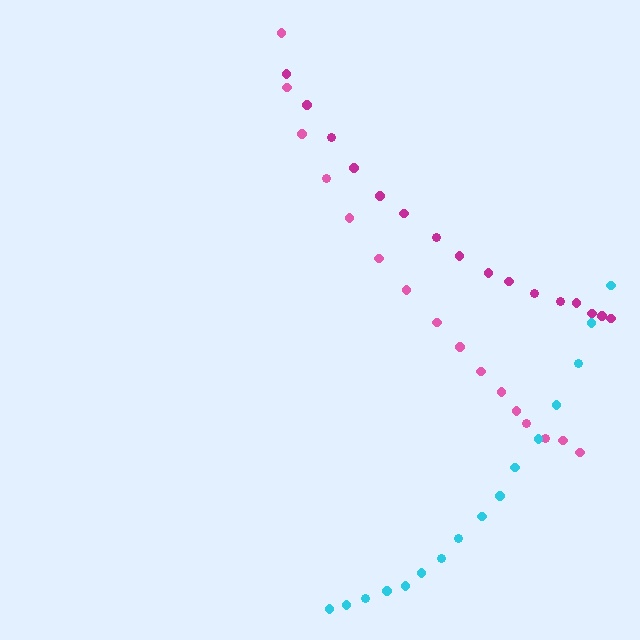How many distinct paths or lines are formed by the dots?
There are 3 distinct paths.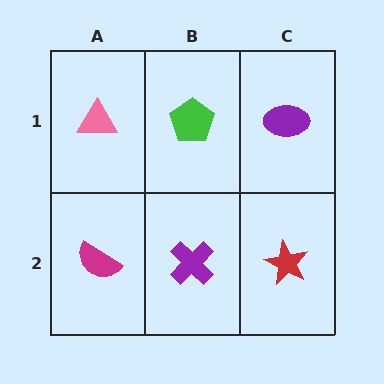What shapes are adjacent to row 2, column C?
A purple ellipse (row 1, column C), a purple cross (row 2, column B).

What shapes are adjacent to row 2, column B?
A green pentagon (row 1, column B), a magenta semicircle (row 2, column A), a red star (row 2, column C).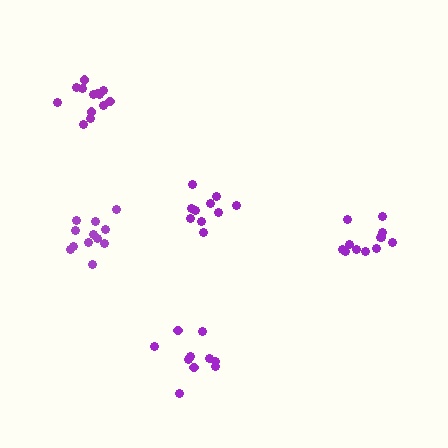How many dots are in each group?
Group 1: 10 dots, Group 2: 12 dots, Group 3: 12 dots, Group 4: 14 dots, Group 5: 10 dots (58 total).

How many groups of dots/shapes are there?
There are 5 groups.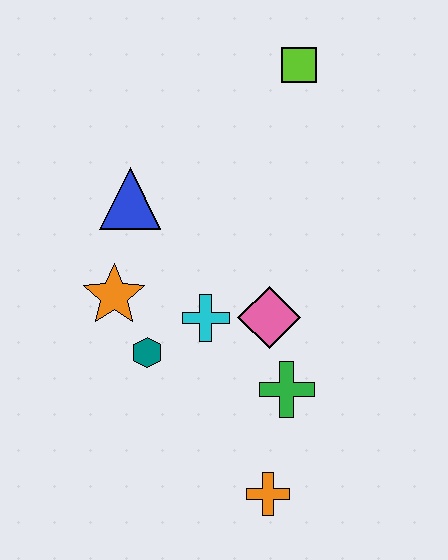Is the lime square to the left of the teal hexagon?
No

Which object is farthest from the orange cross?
The lime square is farthest from the orange cross.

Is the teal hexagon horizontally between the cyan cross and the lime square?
No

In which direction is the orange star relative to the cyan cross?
The orange star is to the left of the cyan cross.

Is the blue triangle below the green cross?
No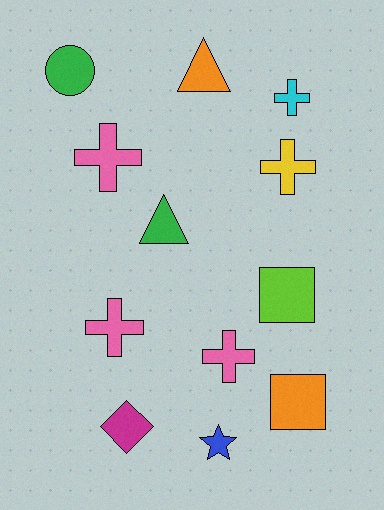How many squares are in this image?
There are 2 squares.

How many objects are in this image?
There are 12 objects.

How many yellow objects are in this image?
There is 1 yellow object.